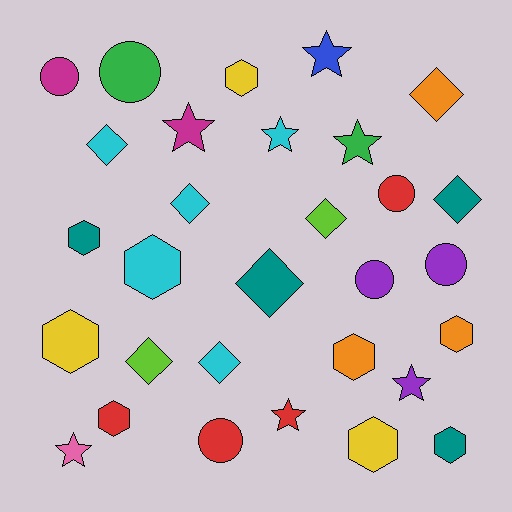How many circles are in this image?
There are 6 circles.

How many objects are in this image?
There are 30 objects.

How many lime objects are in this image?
There are 2 lime objects.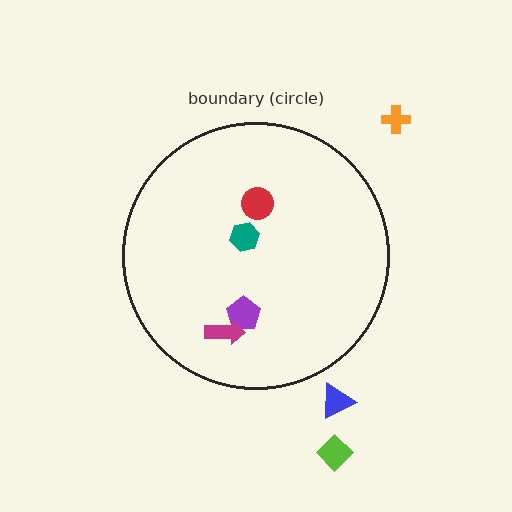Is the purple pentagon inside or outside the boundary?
Inside.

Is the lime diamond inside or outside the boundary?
Outside.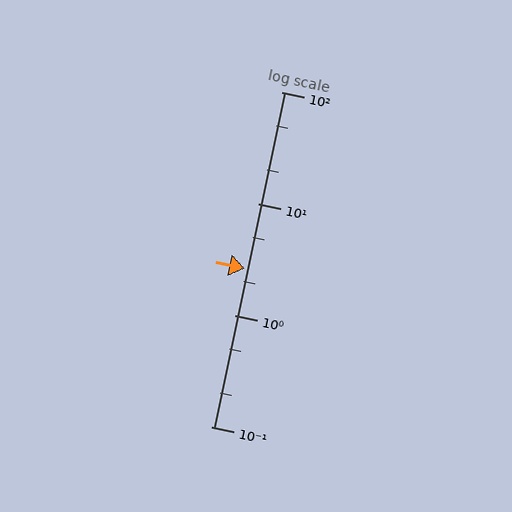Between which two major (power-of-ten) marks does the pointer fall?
The pointer is between 1 and 10.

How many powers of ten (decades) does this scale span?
The scale spans 3 decades, from 0.1 to 100.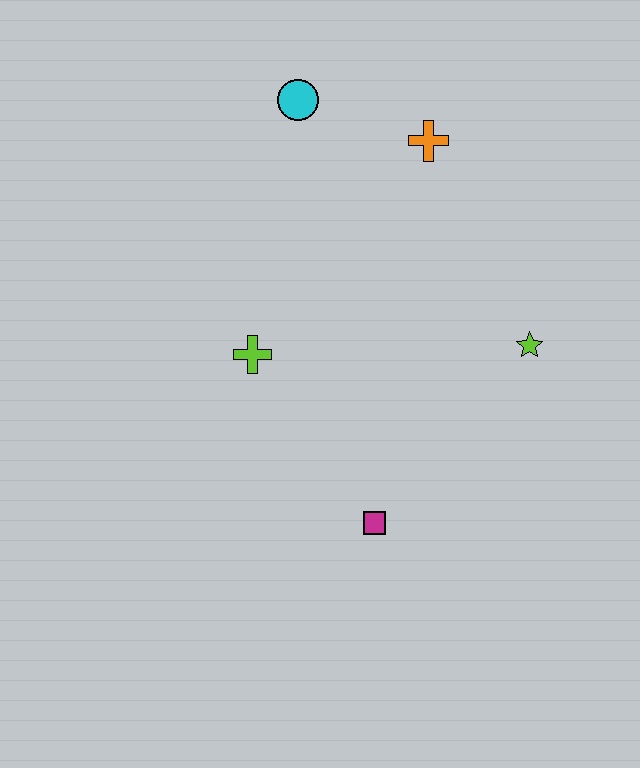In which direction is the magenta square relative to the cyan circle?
The magenta square is below the cyan circle.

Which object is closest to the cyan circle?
The orange cross is closest to the cyan circle.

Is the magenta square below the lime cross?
Yes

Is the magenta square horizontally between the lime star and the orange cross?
No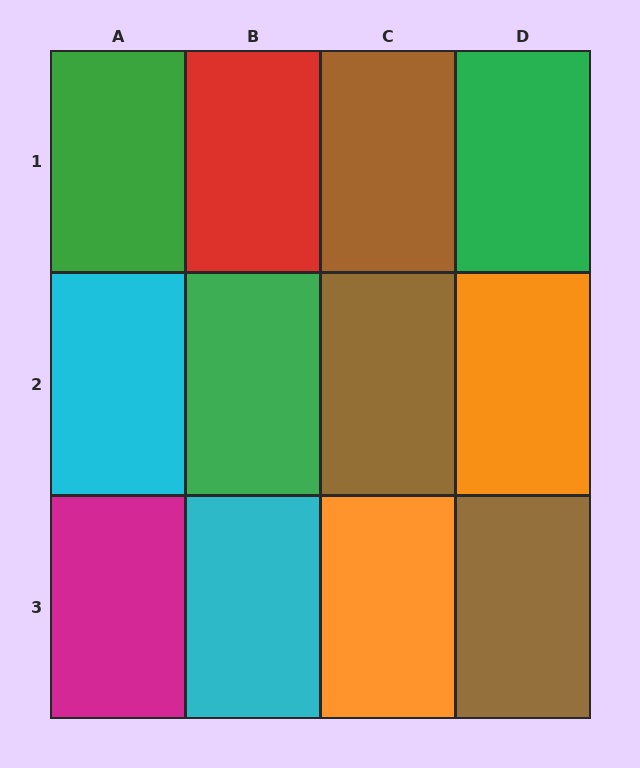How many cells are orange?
2 cells are orange.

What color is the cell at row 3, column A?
Magenta.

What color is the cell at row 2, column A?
Cyan.